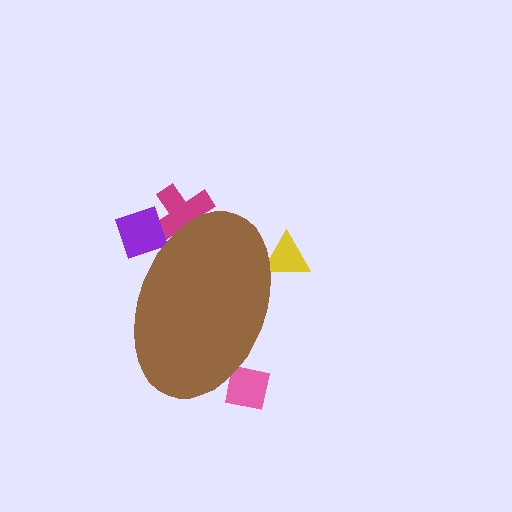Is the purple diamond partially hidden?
Yes, the purple diamond is partially hidden behind the brown ellipse.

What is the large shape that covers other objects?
A brown ellipse.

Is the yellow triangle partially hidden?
Yes, the yellow triangle is partially hidden behind the brown ellipse.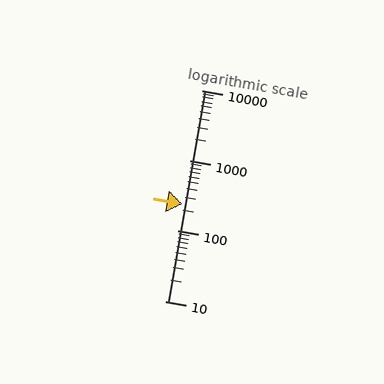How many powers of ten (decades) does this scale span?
The scale spans 3 decades, from 10 to 10000.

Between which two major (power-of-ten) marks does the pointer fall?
The pointer is between 100 and 1000.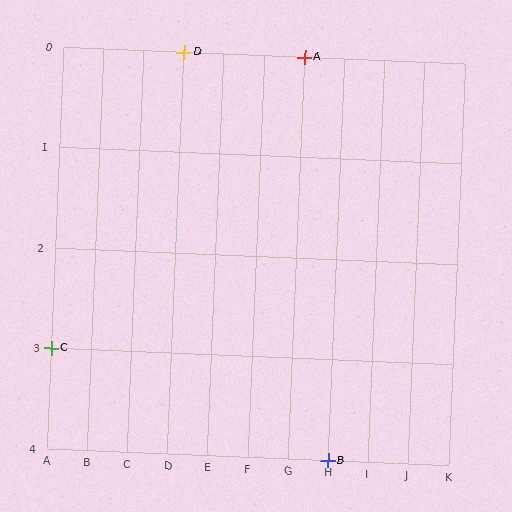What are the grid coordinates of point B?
Point B is at grid coordinates (H, 4).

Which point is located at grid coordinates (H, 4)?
Point B is at (H, 4).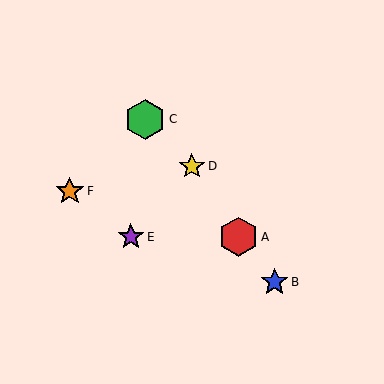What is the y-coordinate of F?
Object F is at y≈191.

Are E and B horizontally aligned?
No, E is at y≈237 and B is at y≈282.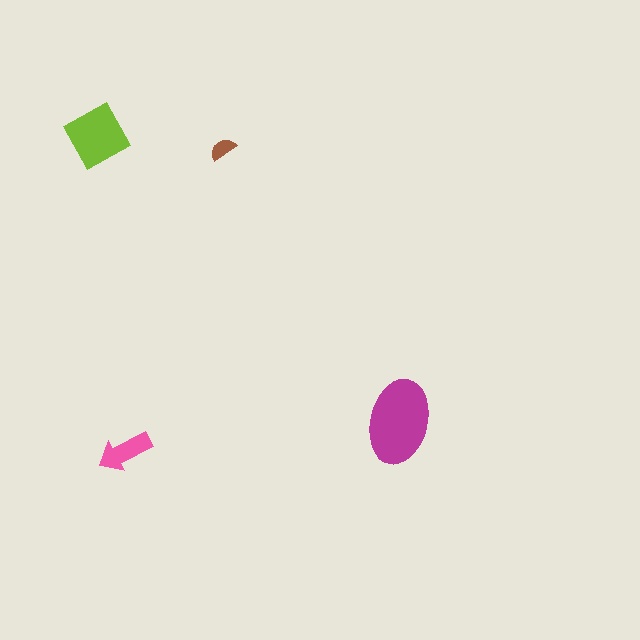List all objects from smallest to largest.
The brown semicircle, the pink arrow, the lime diamond, the magenta ellipse.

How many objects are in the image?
There are 4 objects in the image.